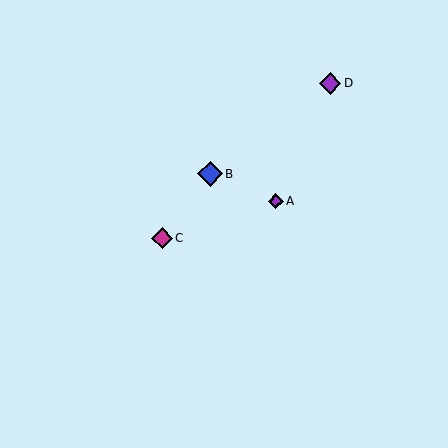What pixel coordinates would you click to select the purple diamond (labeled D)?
Click at (330, 83) to select the purple diamond D.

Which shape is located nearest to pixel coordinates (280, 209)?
The purple diamond (labeled A) at (276, 201) is nearest to that location.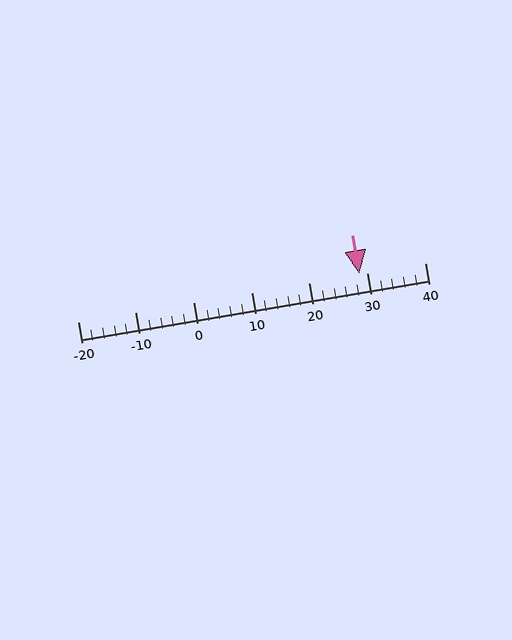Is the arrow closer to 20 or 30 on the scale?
The arrow is closer to 30.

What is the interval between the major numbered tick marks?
The major tick marks are spaced 10 units apart.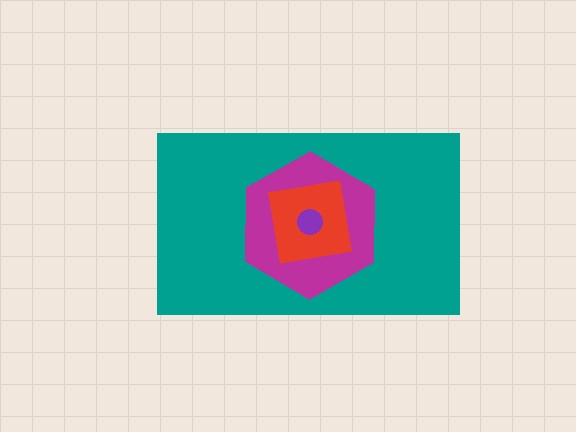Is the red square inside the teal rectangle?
Yes.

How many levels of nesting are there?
4.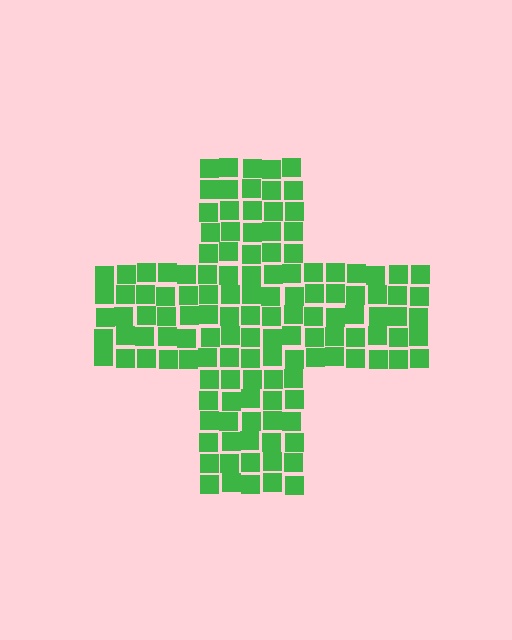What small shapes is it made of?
It is made of small squares.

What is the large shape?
The large shape is a cross.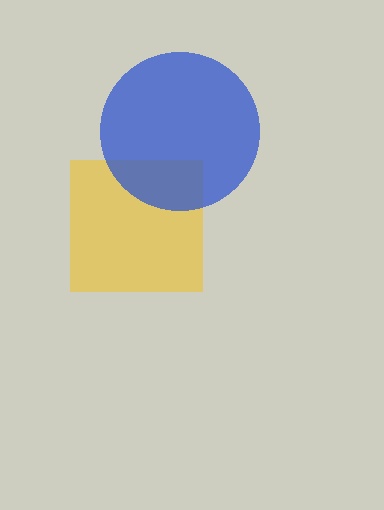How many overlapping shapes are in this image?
There are 2 overlapping shapes in the image.